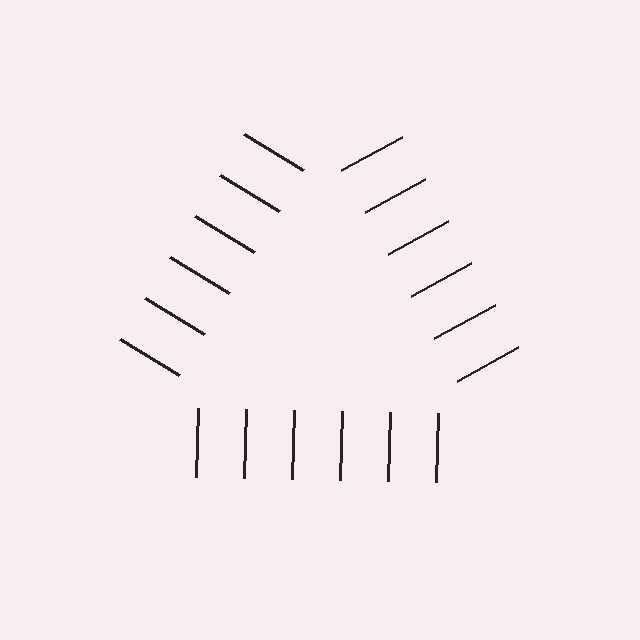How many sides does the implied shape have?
3 sides — the line-ends trace a triangle.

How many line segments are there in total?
18 — 6 along each of the 3 edges.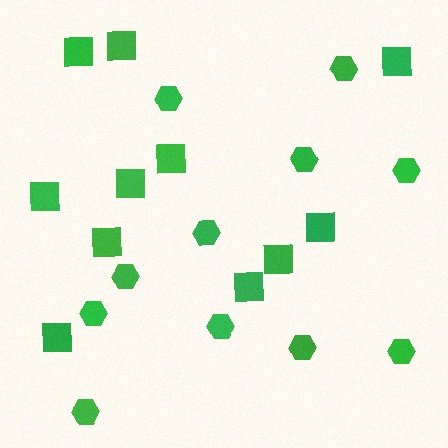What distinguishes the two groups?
There are 2 groups: one group of squares (11) and one group of hexagons (11).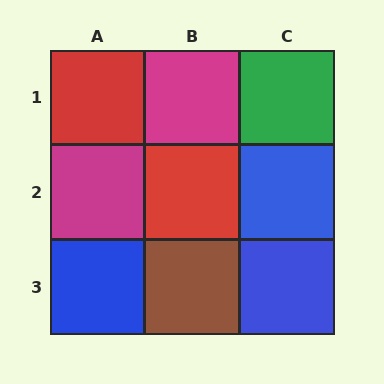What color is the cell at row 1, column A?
Red.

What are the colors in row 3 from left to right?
Blue, brown, blue.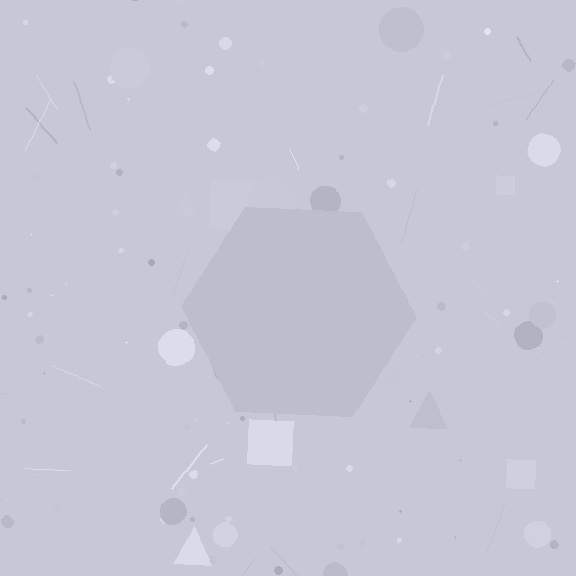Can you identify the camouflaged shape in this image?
The camouflaged shape is a hexagon.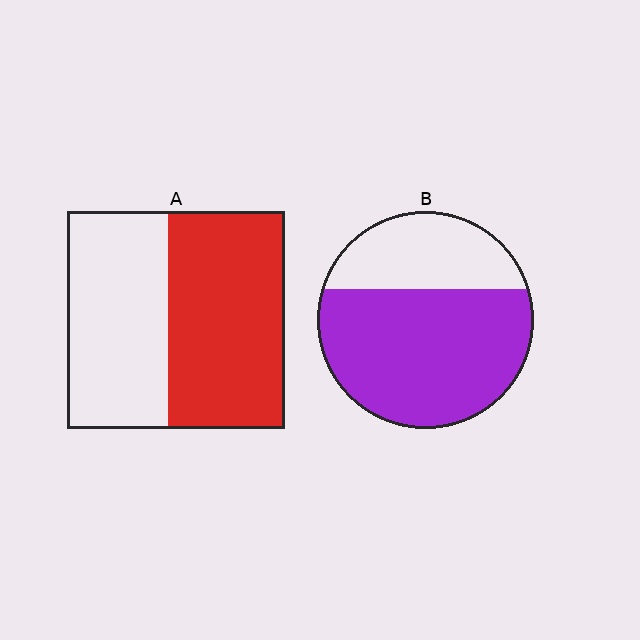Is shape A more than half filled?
Roughly half.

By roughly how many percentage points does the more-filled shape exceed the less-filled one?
By roughly 15 percentage points (B over A).